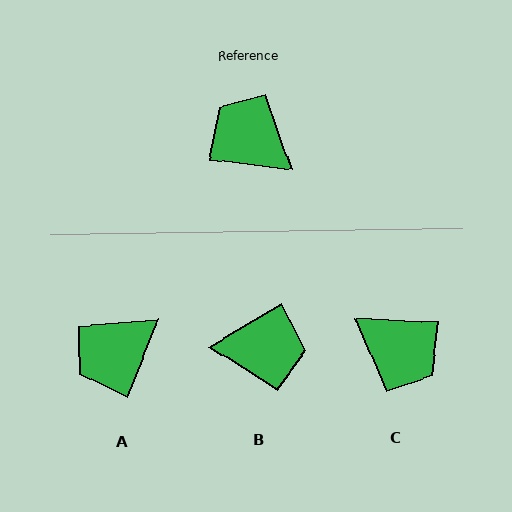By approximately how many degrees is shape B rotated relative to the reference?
Approximately 141 degrees clockwise.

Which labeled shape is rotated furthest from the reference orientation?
C, about 176 degrees away.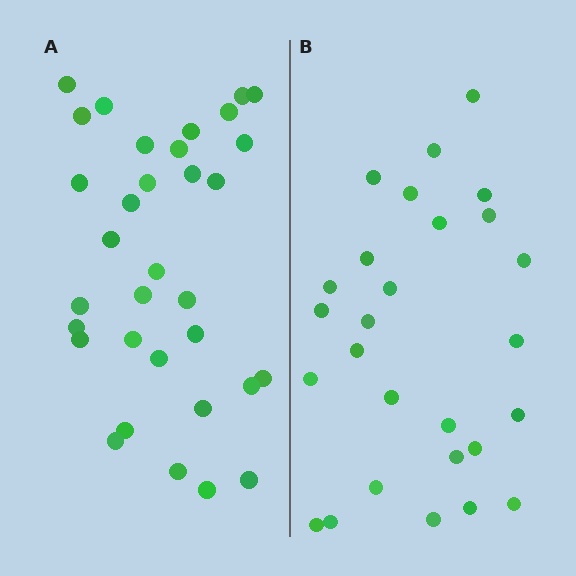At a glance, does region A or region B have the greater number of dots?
Region A (the left region) has more dots.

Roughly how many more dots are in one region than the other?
Region A has about 6 more dots than region B.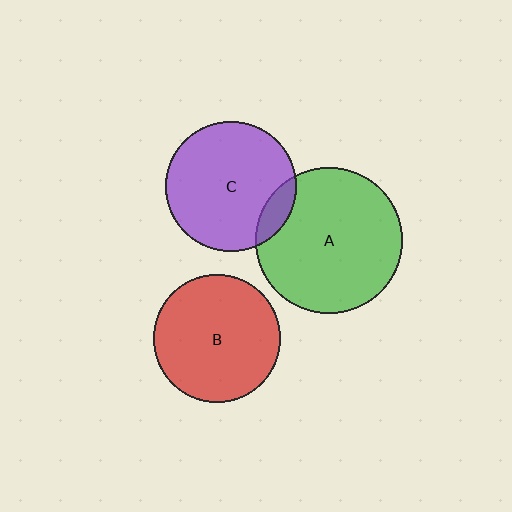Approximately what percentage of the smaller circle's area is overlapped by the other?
Approximately 10%.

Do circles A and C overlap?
Yes.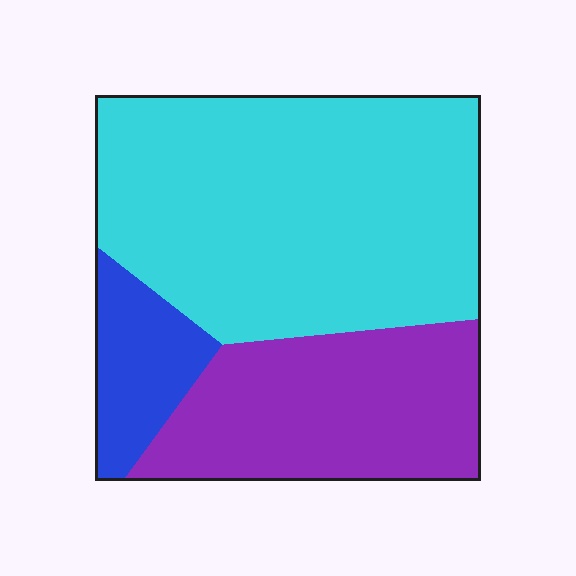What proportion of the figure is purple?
Purple covers 30% of the figure.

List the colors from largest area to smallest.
From largest to smallest: cyan, purple, blue.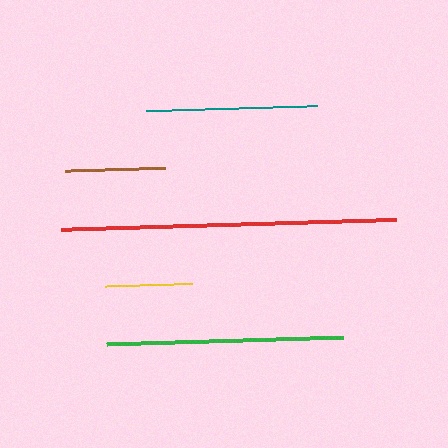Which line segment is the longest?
The red line is the longest at approximately 335 pixels.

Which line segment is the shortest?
The yellow line is the shortest at approximately 87 pixels.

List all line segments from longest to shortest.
From longest to shortest: red, green, teal, brown, yellow.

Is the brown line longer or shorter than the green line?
The green line is longer than the brown line.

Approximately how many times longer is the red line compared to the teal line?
The red line is approximately 2.0 times the length of the teal line.